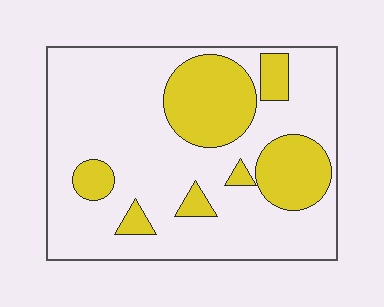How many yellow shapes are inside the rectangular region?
7.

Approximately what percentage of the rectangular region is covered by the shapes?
Approximately 25%.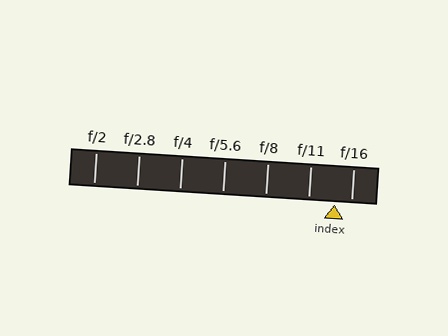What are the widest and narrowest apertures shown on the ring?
The widest aperture shown is f/2 and the narrowest is f/16.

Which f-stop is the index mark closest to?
The index mark is closest to f/16.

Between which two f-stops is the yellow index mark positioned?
The index mark is between f/11 and f/16.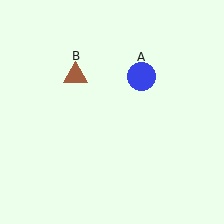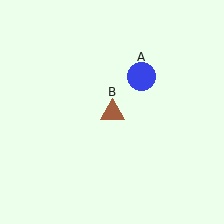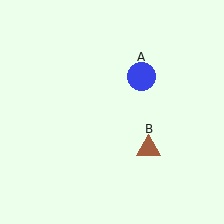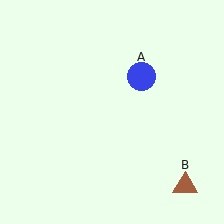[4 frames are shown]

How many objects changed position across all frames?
1 object changed position: brown triangle (object B).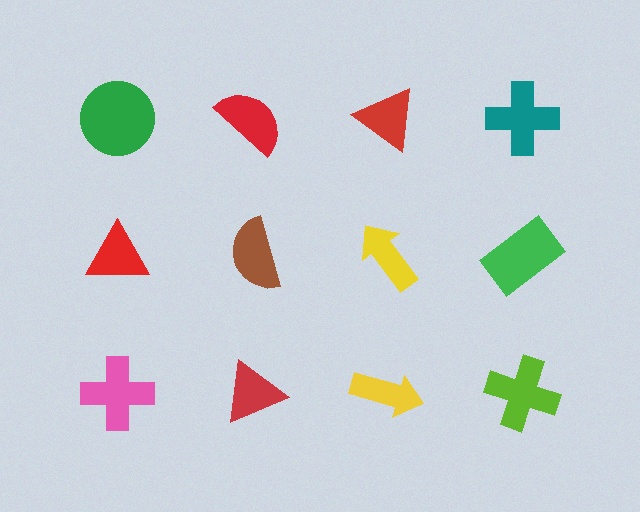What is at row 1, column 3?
A red triangle.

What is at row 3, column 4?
A lime cross.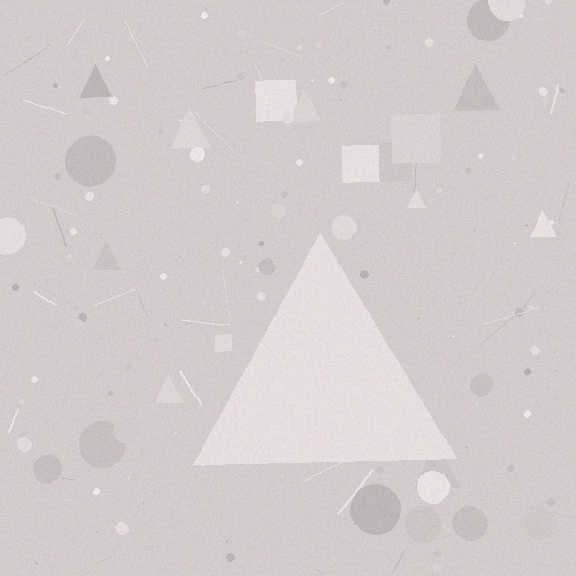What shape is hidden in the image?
A triangle is hidden in the image.